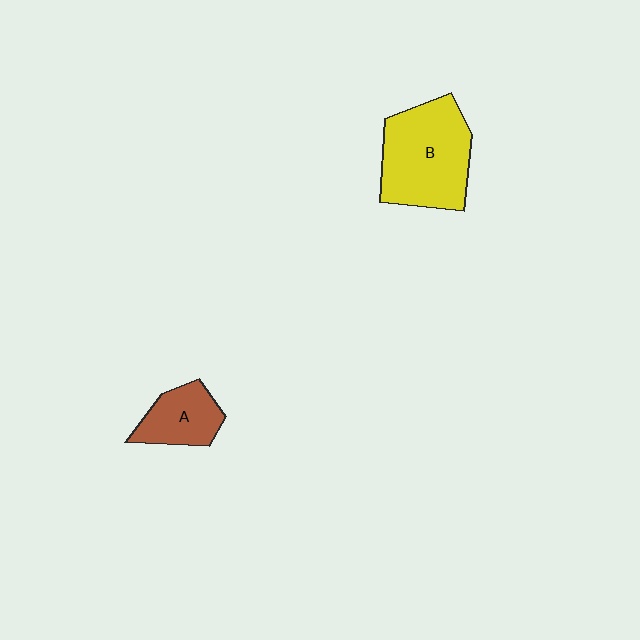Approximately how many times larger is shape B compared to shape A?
Approximately 2.0 times.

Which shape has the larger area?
Shape B (yellow).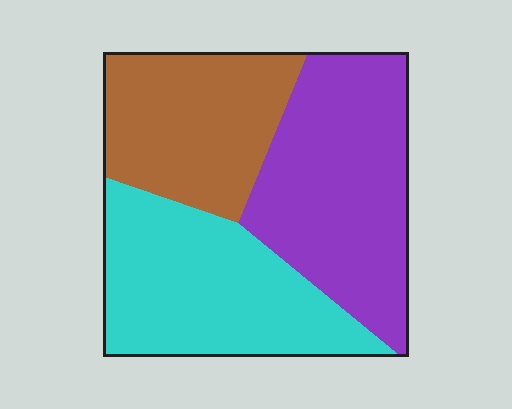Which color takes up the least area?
Brown, at roughly 30%.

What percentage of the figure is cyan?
Cyan takes up about one third (1/3) of the figure.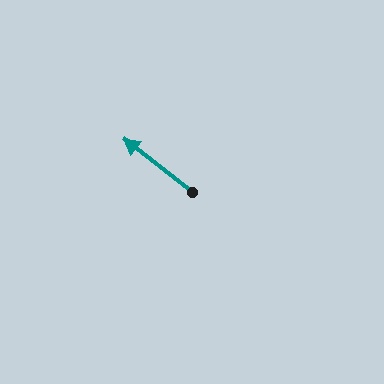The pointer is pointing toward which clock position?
Roughly 10 o'clock.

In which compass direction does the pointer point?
Northwest.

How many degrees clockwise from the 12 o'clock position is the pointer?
Approximately 308 degrees.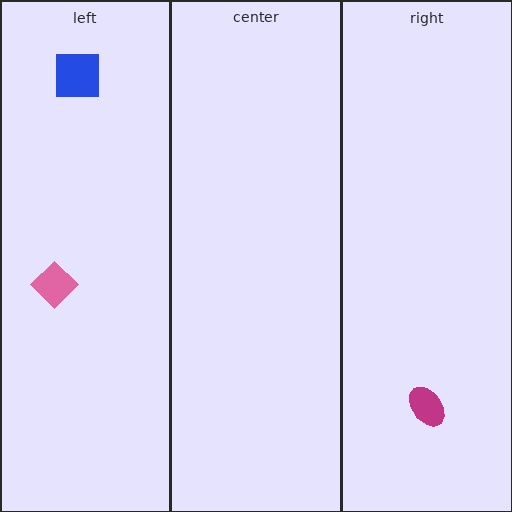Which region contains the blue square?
The left region.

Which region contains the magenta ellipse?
The right region.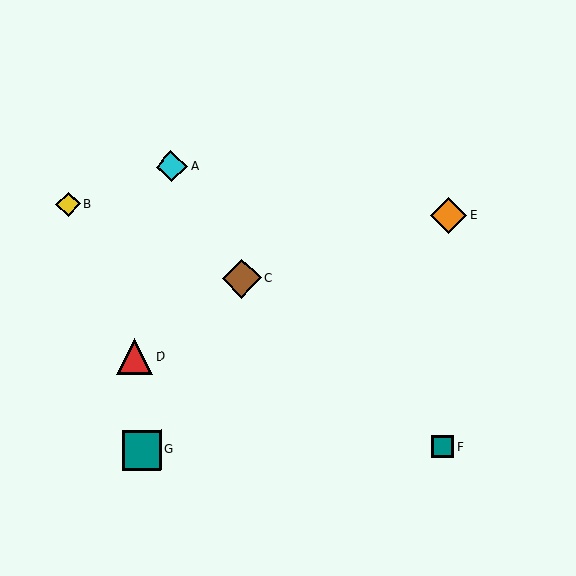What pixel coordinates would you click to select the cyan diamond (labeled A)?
Click at (171, 167) to select the cyan diamond A.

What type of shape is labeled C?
Shape C is a brown diamond.